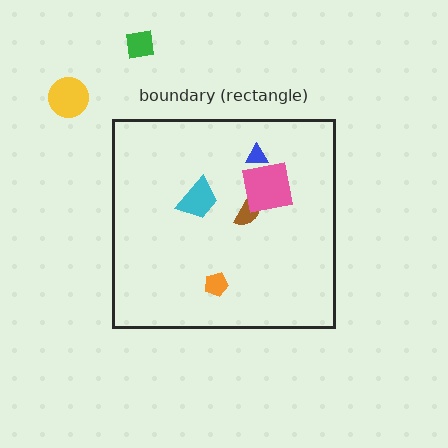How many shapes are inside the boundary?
5 inside, 2 outside.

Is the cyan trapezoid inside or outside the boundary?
Inside.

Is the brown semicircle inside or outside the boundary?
Inside.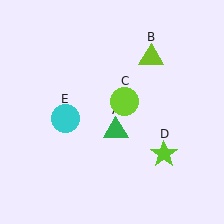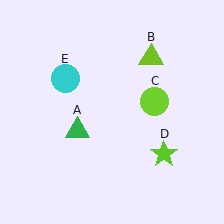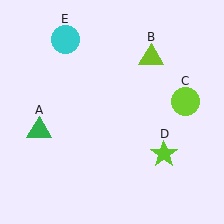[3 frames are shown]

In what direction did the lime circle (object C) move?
The lime circle (object C) moved right.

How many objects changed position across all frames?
3 objects changed position: green triangle (object A), lime circle (object C), cyan circle (object E).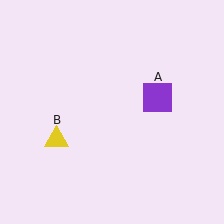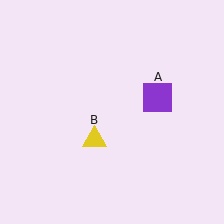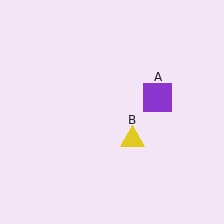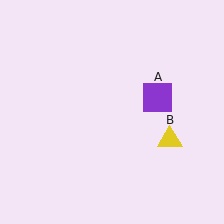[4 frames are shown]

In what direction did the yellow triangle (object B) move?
The yellow triangle (object B) moved right.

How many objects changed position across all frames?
1 object changed position: yellow triangle (object B).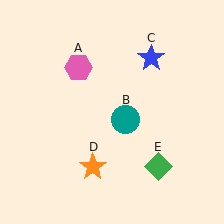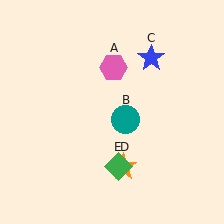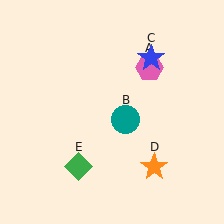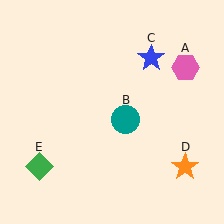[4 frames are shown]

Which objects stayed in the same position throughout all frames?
Teal circle (object B) and blue star (object C) remained stationary.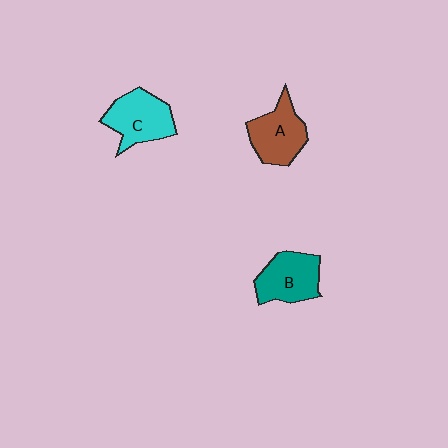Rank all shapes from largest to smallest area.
From largest to smallest: C (cyan), A (brown), B (teal).